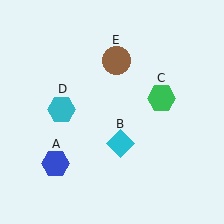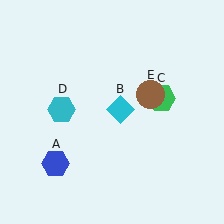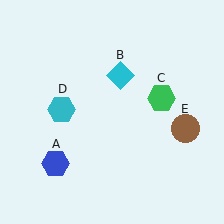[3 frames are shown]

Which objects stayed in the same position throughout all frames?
Blue hexagon (object A) and green hexagon (object C) and cyan hexagon (object D) remained stationary.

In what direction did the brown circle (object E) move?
The brown circle (object E) moved down and to the right.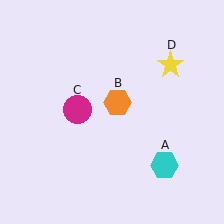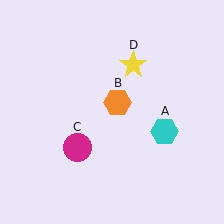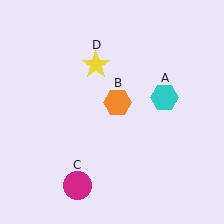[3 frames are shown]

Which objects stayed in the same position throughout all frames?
Orange hexagon (object B) remained stationary.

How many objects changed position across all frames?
3 objects changed position: cyan hexagon (object A), magenta circle (object C), yellow star (object D).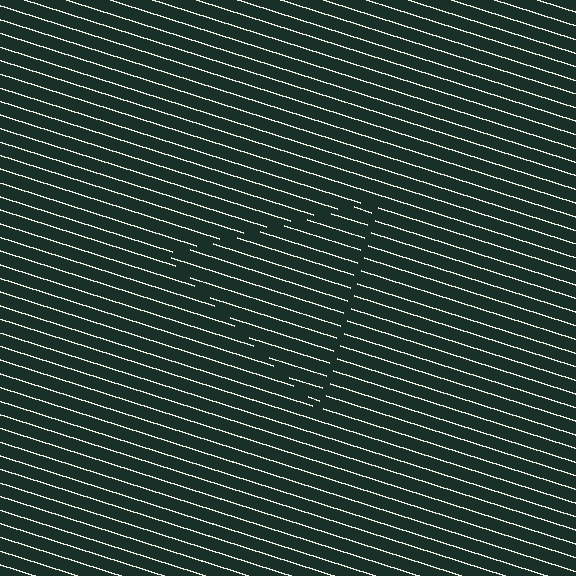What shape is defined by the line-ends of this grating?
An illusory triangle. The interior of the shape contains the same grating, shifted by half a period — the contour is defined by the phase discontinuity where line-ends from the inner and outer gratings abut.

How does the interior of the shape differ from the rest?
The interior of the shape contains the same grating, shifted by half a period — the contour is defined by the phase discontinuity where line-ends from the inner and outer gratings abut.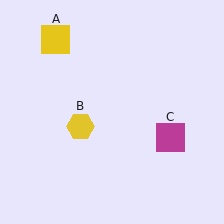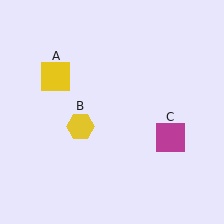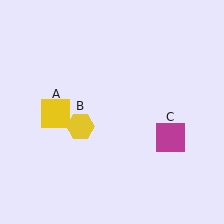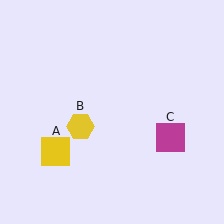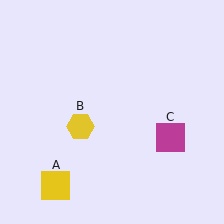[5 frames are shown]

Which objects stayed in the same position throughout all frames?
Yellow hexagon (object B) and magenta square (object C) remained stationary.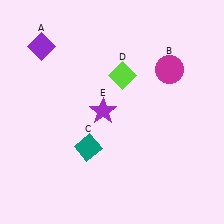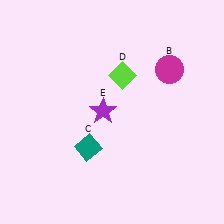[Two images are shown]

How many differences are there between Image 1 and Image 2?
There is 1 difference between the two images.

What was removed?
The purple diamond (A) was removed in Image 2.